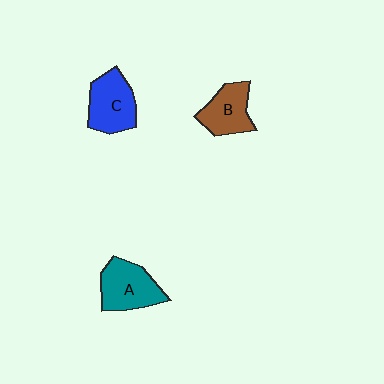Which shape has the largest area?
Shape A (teal).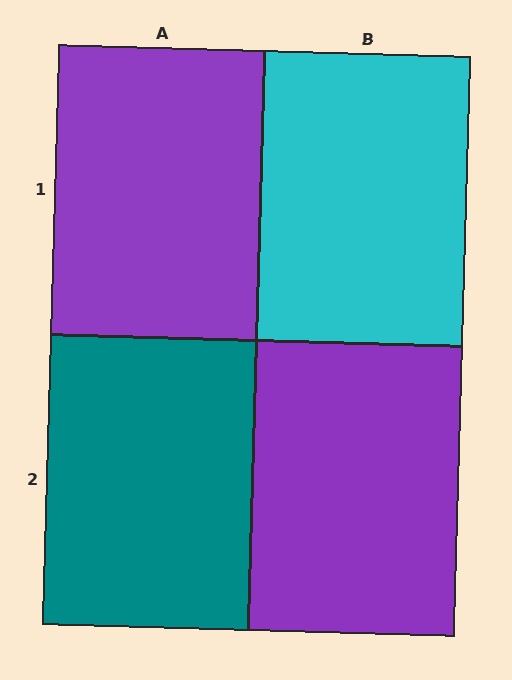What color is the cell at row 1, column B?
Cyan.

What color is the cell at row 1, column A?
Purple.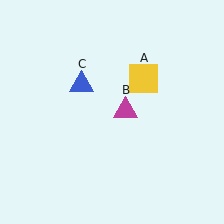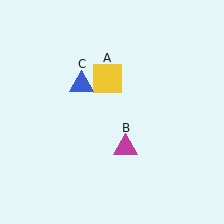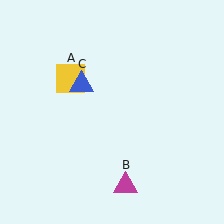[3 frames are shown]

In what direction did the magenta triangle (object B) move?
The magenta triangle (object B) moved down.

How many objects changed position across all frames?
2 objects changed position: yellow square (object A), magenta triangle (object B).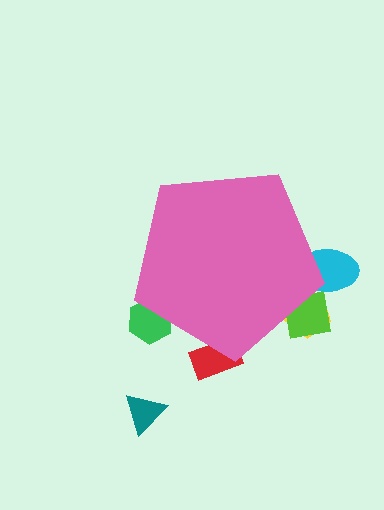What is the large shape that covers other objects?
A pink pentagon.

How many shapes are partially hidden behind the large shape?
5 shapes are partially hidden.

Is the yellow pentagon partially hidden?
Yes, the yellow pentagon is partially hidden behind the pink pentagon.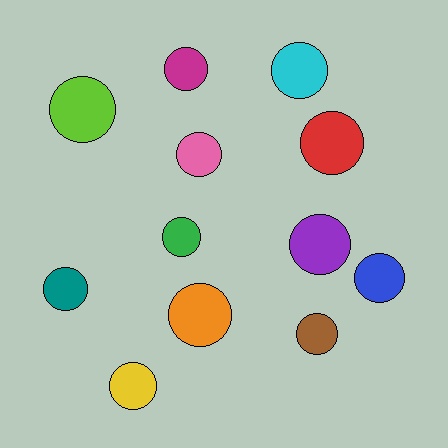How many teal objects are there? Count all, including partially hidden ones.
There is 1 teal object.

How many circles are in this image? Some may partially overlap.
There are 12 circles.